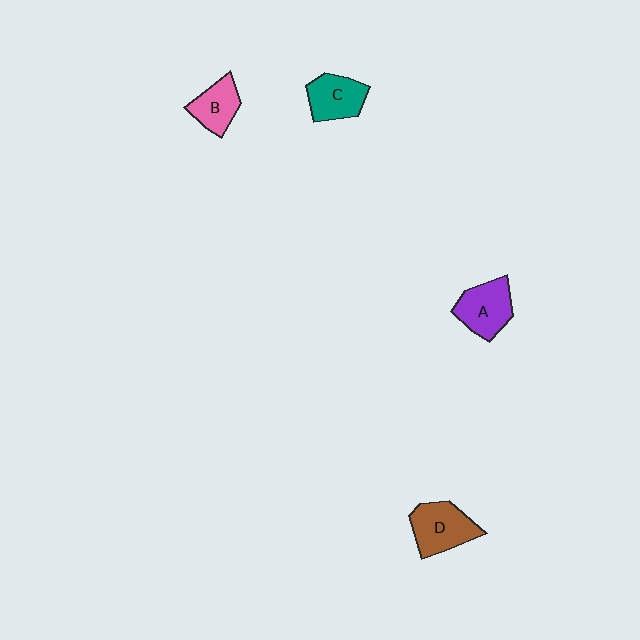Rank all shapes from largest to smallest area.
From largest to smallest: D (brown), A (purple), C (teal), B (pink).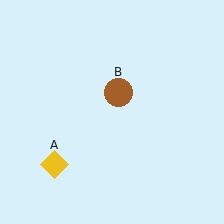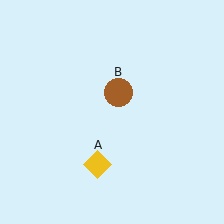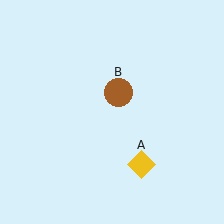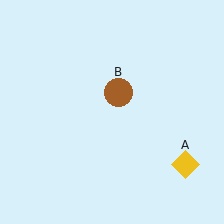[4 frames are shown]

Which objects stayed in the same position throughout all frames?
Brown circle (object B) remained stationary.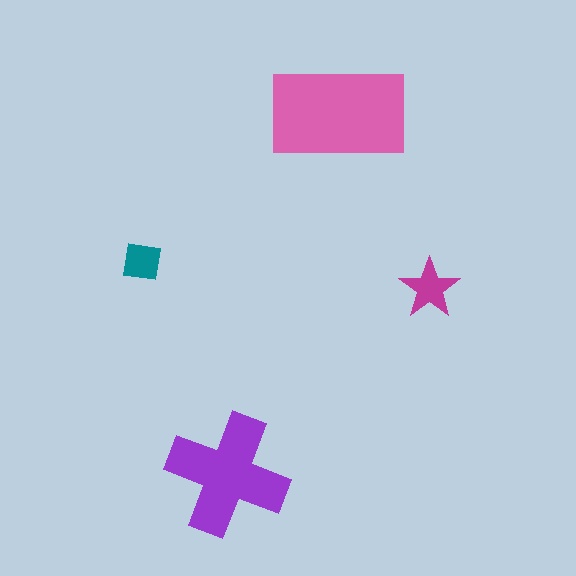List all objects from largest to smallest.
The pink rectangle, the purple cross, the magenta star, the teal square.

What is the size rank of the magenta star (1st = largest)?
3rd.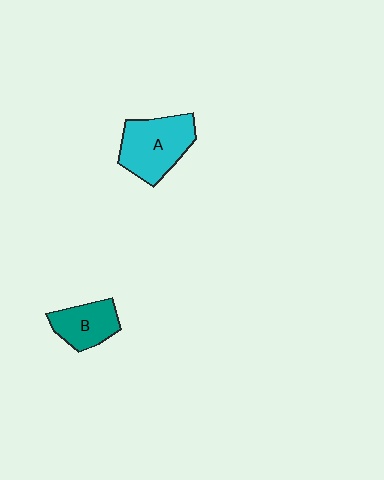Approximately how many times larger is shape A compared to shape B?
Approximately 1.5 times.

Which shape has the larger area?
Shape A (cyan).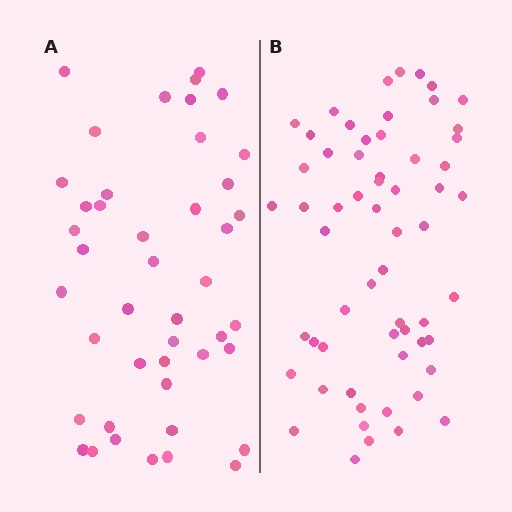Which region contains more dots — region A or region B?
Region B (the right region) has more dots.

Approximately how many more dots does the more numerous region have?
Region B has approximately 15 more dots than region A.